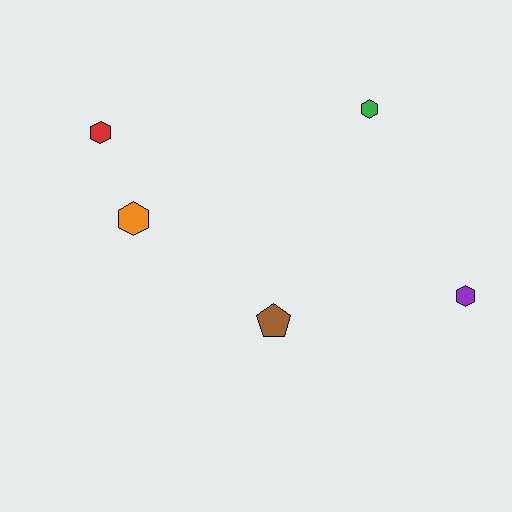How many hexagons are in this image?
There are 4 hexagons.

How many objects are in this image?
There are 5 objects.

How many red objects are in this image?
There is 1 red object.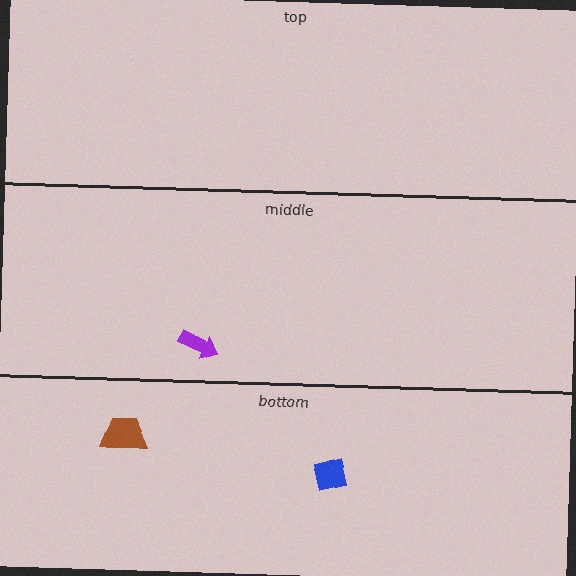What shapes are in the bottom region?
The blue square, the brown trapezoid.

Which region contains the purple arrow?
The middle region.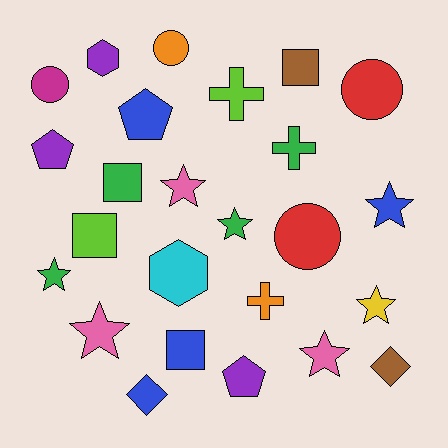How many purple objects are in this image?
There are 3 purple objects.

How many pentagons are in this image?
There are 3 pentagons.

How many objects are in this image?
There are 25 objects.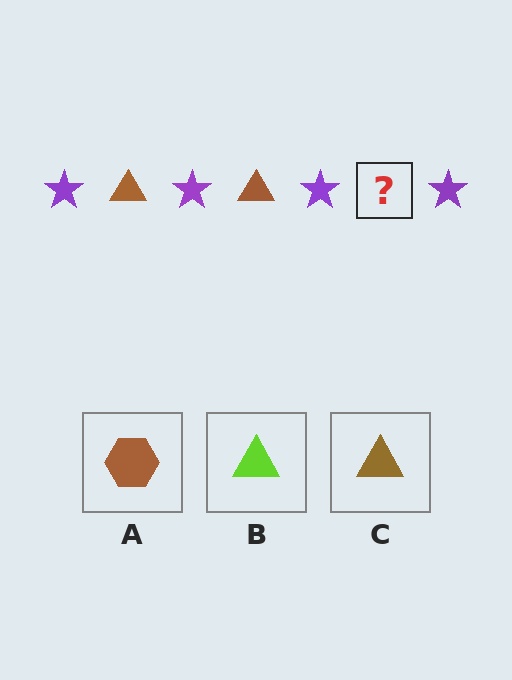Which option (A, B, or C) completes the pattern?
C.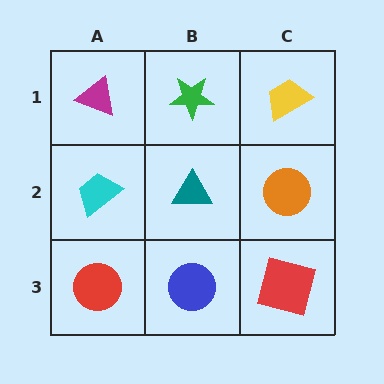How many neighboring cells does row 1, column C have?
2.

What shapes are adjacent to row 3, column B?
A teal triangle (row 2, column B), a red circle (row 3, column A), a red square (row 3, column C).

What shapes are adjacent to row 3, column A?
A cyan trapezoid (row 2, column A), a blue circle (row 3, column B).